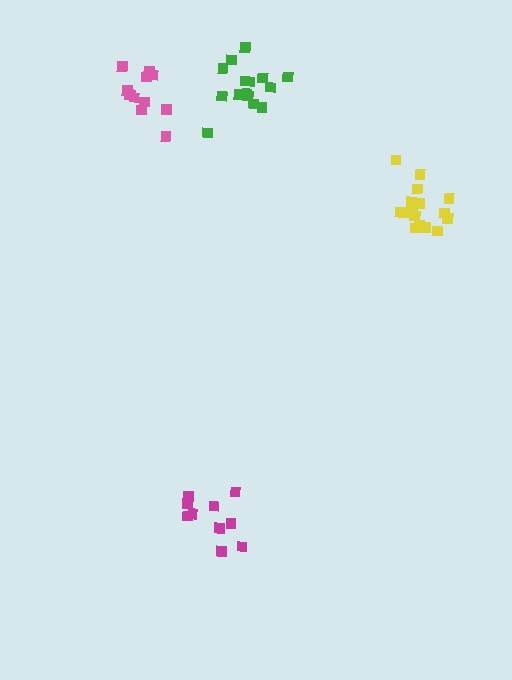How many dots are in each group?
Group 1: 10 dots, Group 2: 11 dots, Group 3: 16 dots, Group 4: 15 dots (52 total).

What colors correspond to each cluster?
The clusters are colored: magenta, pink, yellow, green.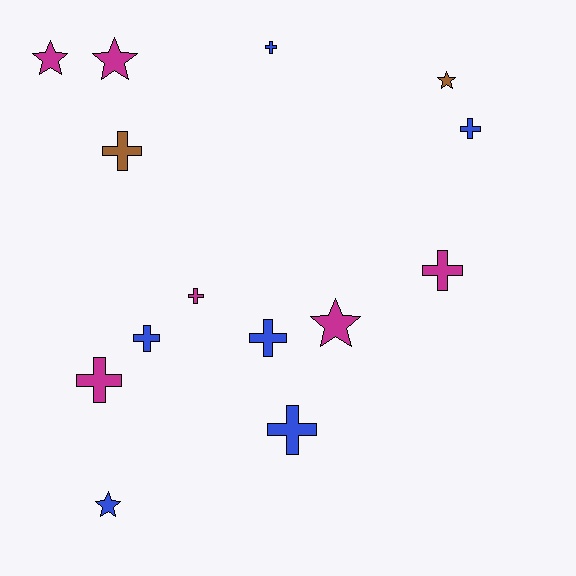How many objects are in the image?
There are 14 objects.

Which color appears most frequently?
Magenta, with 6 objects.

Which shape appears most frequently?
Cross, with 9 objects.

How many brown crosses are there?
There is 1 brown cross.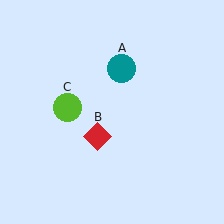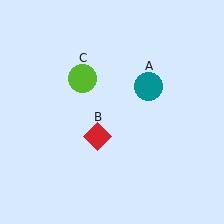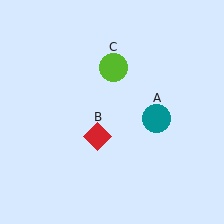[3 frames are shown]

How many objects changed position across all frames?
2 objects changed position: teal circle (object A), lime circle (object C).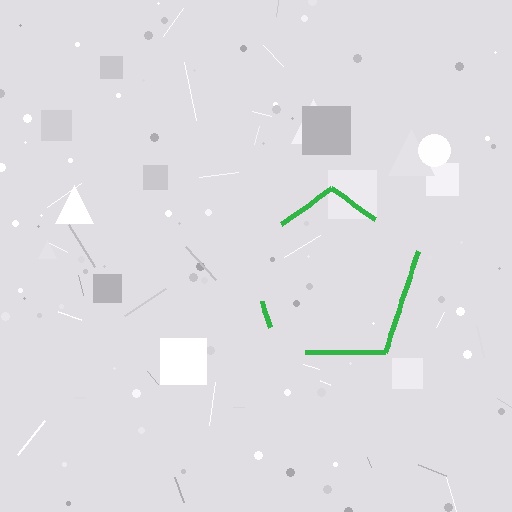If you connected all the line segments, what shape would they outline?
They would outline a pentagon.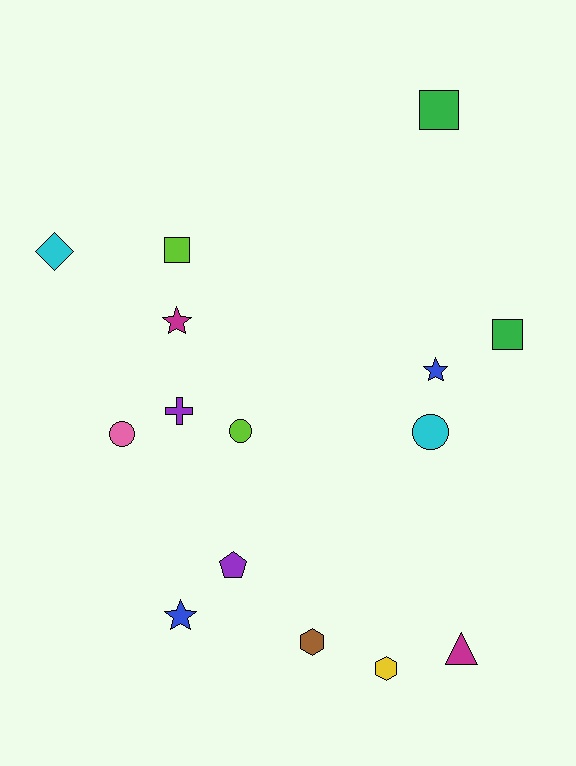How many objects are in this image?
There are 15 objects.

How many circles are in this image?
There are 3 circles.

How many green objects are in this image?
There are 2 green objects.